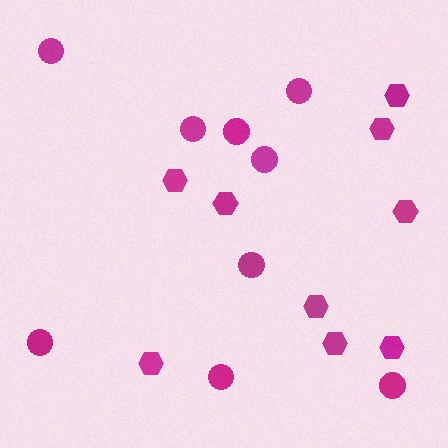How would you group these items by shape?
There are 2 groups: one group of circles (9) and one group of hexagons (9).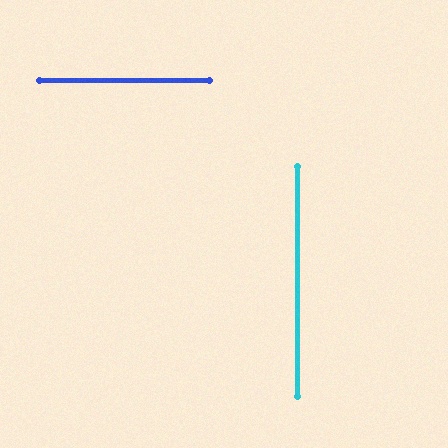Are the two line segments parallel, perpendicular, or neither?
Perpendicular — they meet at approximately 90°.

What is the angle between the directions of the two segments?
Approximately 90 degrees.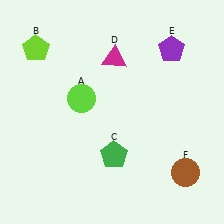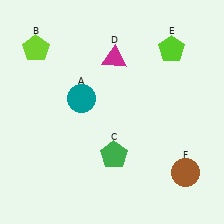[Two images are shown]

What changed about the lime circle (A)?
In Image 1, A is lime. In Image 2, it changed to teal.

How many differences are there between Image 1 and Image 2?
There are 2 differences between the two images.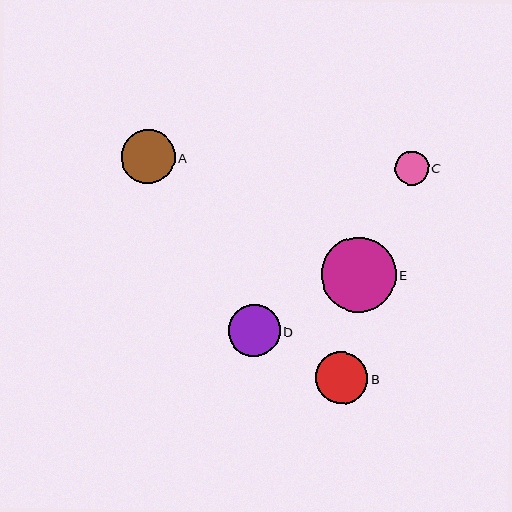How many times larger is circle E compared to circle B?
Circle E is approximately 1.4 times the size of circle B.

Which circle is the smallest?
Circle C is the smallest with a size of approximately 34 pixels.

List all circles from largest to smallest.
From largest to smallest: E, A, B, D, C.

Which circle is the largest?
Circle E is the largest with a size of approximately 75 pixels.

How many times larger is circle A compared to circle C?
Circle A is approximately 1.6 times the size of circle C.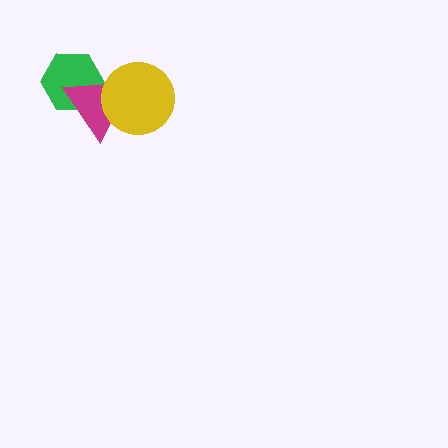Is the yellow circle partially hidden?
No, no other shape covers it.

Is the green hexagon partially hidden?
Yes, it is partially covered by another shape.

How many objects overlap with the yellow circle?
1 object overlaps with the yellow circle.